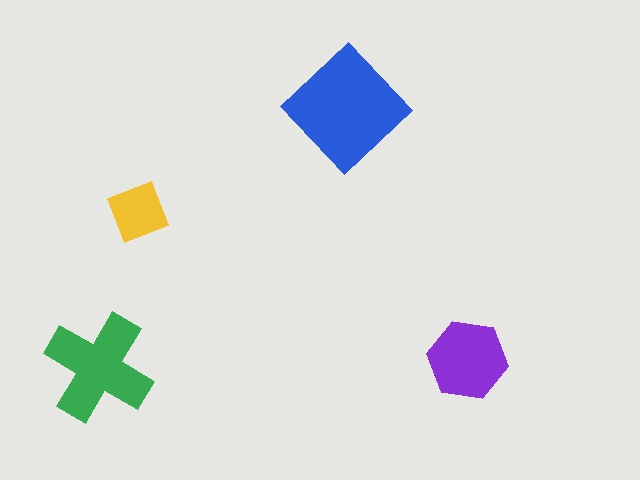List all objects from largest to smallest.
The blue diamond, the green cross, the purple hexagon, the yellow diamond.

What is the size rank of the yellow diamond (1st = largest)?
4th.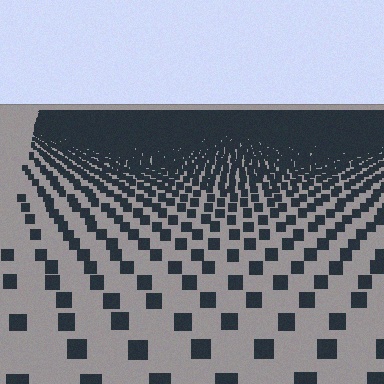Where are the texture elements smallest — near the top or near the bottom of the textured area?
Near the top.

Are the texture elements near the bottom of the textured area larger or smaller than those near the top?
Larger. Near the bottom, elements are closer to the viewer and appear at a bigger on-screen size.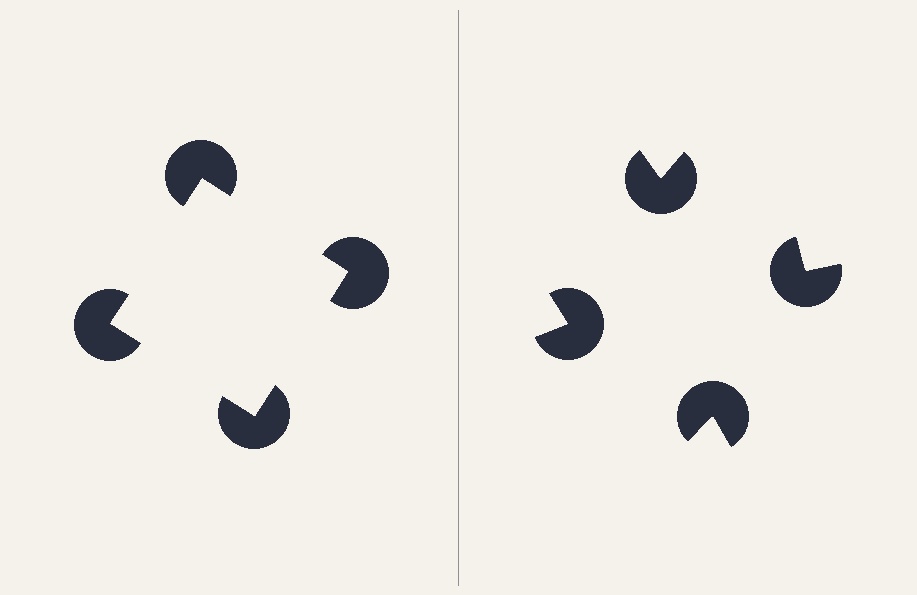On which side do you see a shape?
An illusory square appears on the left side. On the right side the wedge cuts are rotated, so no coherent shape forms.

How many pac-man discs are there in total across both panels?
8 — 4 on each side.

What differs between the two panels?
The pac-man discs are positioned identically on both sides; only the wedge orientations differ. On the left they align to a square; on the right they are misaligned.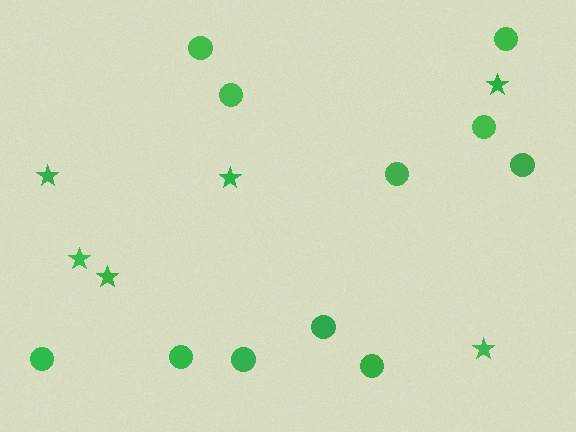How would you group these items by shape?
There are 2 groups: one group of stars (6) and one group of circles (11).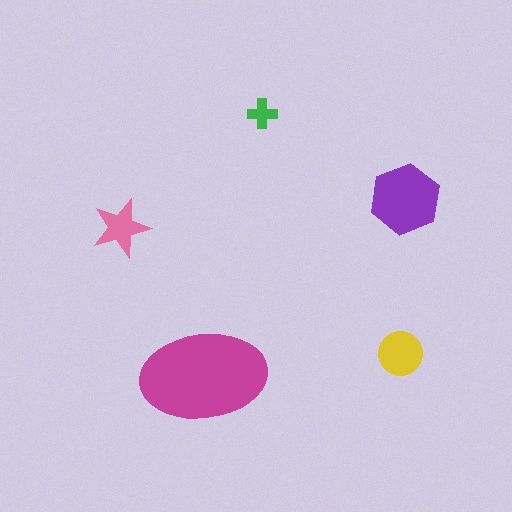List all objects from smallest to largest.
The green cross, the pink star, the yellow circle, the purple hexagon, the magenta ellipse.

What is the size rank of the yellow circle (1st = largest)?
3rd.